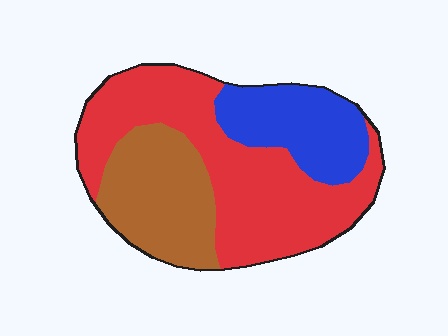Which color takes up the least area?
Blue, at roughly 20%.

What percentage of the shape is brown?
Brown takes up about one quarter (1/4) of the shape.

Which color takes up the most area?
Red, at roughly 50%.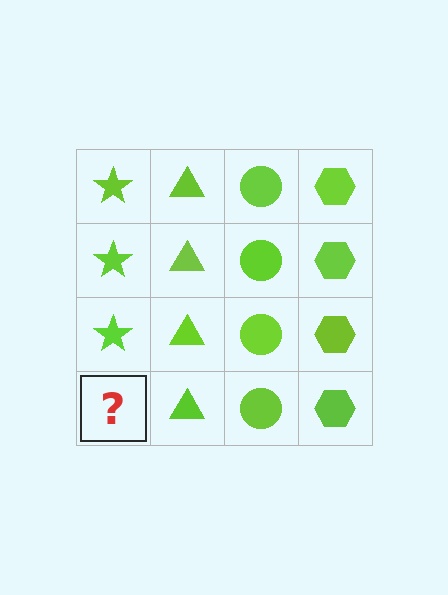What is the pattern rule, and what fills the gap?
The rule is that each column has a consistent shape. The gap should be filled with a lime star.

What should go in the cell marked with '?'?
The missing cell should contain a lime star.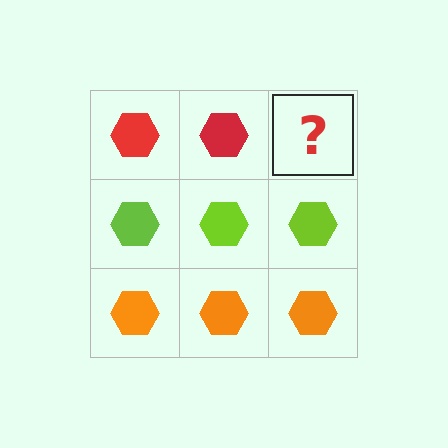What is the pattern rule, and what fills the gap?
The rule is that each row has a consistent color. The gap should be filled with a red hexagon.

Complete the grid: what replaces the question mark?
The question mark should be replaced with a red hexagon.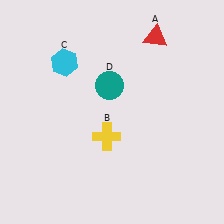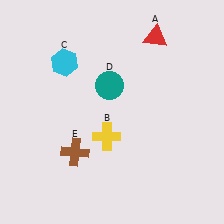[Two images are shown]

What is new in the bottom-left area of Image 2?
A brown cross (E) was added in the bottom-left area of Image 2.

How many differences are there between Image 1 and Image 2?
There is 1 difference between the two images.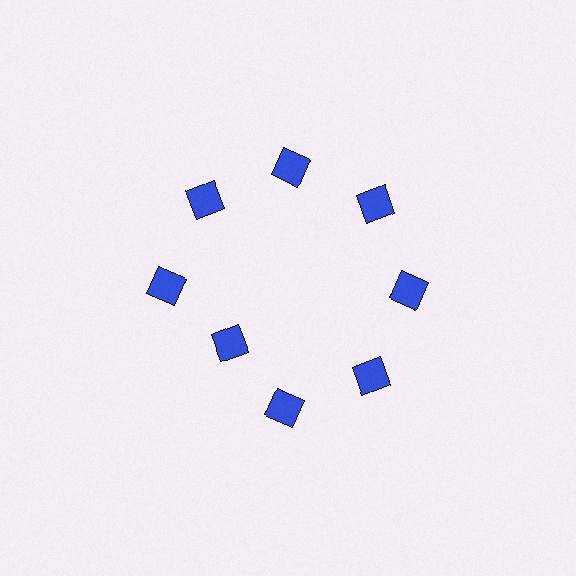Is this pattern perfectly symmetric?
No. The 8 blue squares are arranged in a ring, but one element near the 8 o'clock position is pulled inward toward the center, breaking the 8-fold rotational symmetry.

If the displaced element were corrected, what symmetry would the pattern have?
It would have 8-fold rotational symmetry — the pattern would map onto itself every 45 degrees.